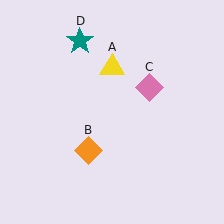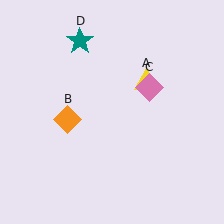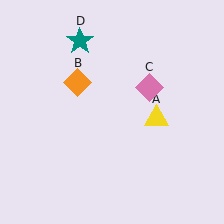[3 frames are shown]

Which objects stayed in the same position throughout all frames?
Pink diamond (object C) and teal star (object D) remained stationary.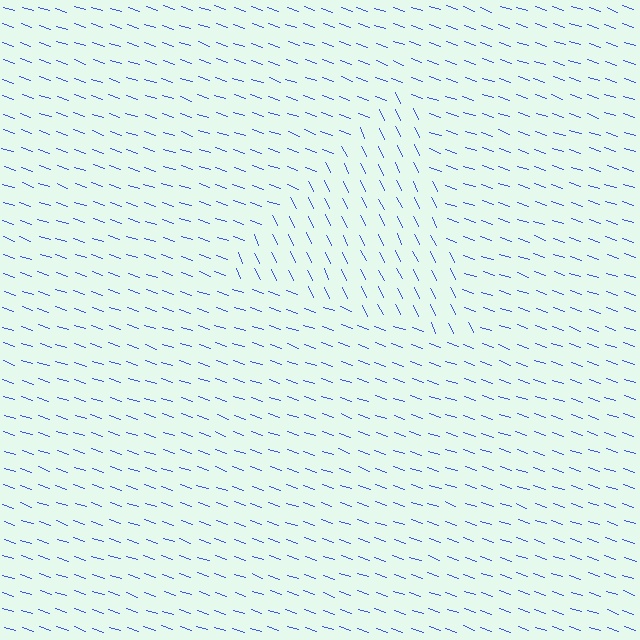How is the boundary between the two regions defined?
The boundary is defined purely by a change in line orientation (approximately 45 degrees difference). All lines are the same color and thickness.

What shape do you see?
I see a triangle.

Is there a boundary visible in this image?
Yes, there is a texture boundary formed by a change in line orientation.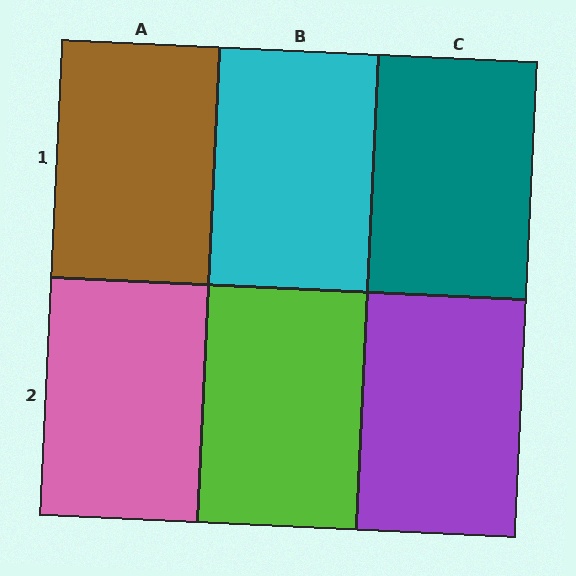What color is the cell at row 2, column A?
Pink.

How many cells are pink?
1 cell is pink.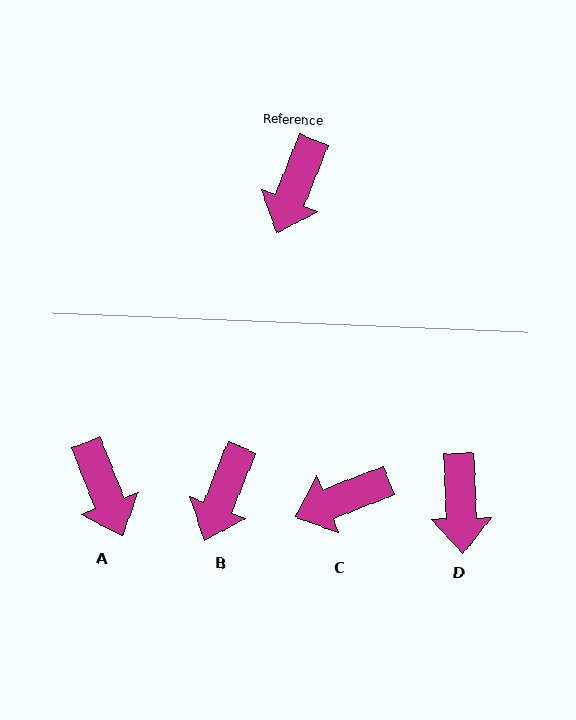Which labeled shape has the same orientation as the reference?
B.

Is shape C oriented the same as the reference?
No, it is off by about 47 degrees.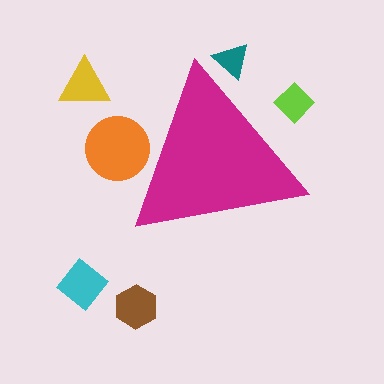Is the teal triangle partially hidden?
Yes, the teal triangle is partially hidden behind the magenta triangle.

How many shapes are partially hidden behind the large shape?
3 shapes are partially hidden.